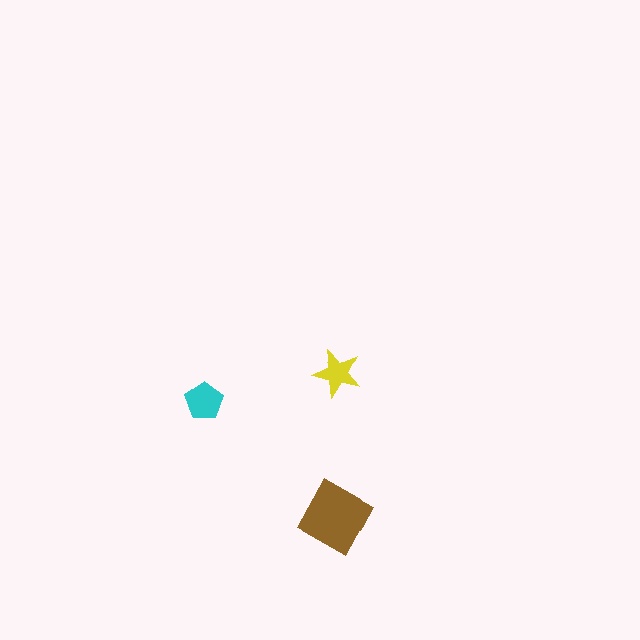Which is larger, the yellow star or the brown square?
The brown square.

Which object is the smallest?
The yellow star.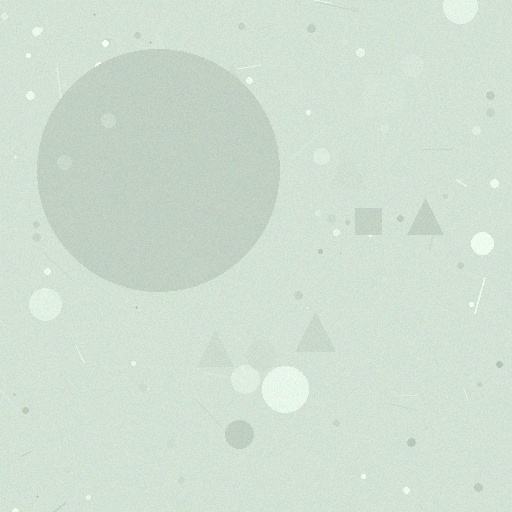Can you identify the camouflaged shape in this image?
The camouflaged shape is a circle.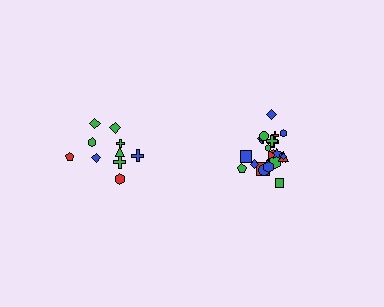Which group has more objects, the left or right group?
The right group.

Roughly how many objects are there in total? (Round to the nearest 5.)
Roughly 35 objects in total.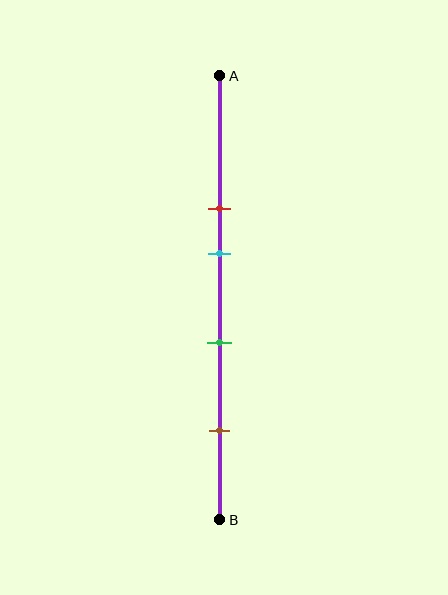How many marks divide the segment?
There are 4 marks dividing the segment.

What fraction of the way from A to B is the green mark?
The green mark is approximately 60% (0.6) of the way from A to B.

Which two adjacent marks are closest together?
The red and cyan marks are the closest adjacent pair.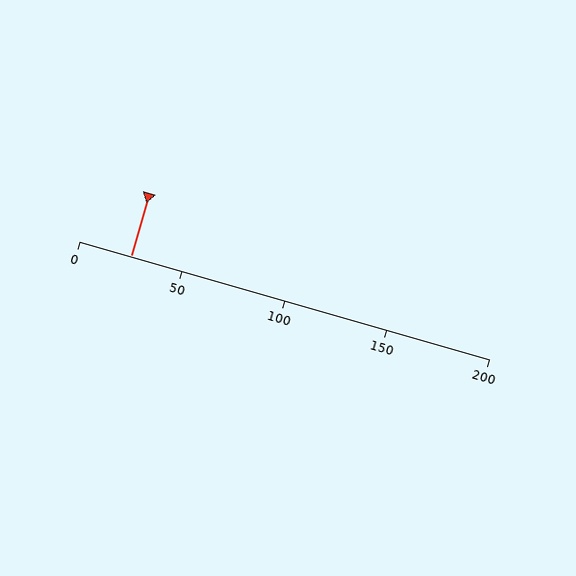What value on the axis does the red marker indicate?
The marker indicates approximately 25.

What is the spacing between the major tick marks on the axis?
The major ticks are spaced 50 apart.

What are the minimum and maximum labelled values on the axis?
The axis runs from 0 to 200.